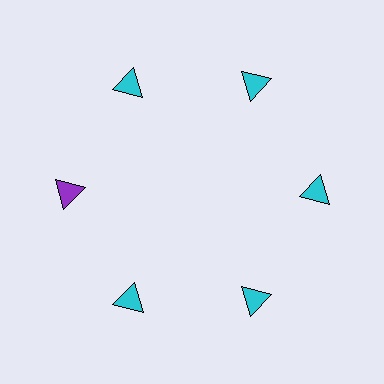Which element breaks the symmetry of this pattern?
The purple triangle at roughly the 9 o'clock position breaks the symmetry. All other shapes are cyan triangles.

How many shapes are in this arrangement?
There are 6 shapes arranged in a ring pattern.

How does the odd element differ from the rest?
It has a different color: purple instead of cyan.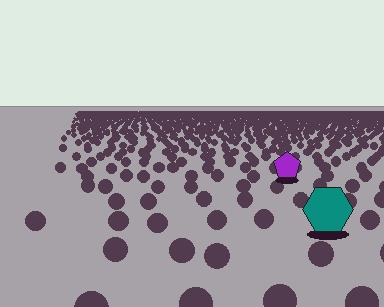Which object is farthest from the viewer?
The purple pentagon is farthest from the viewer. It appears smaller and the ground texture around it is denser.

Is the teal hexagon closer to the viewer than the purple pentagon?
Yes. The teal hexagon is closer — you can tell from the texture gradient: the ground texture is coarser near it.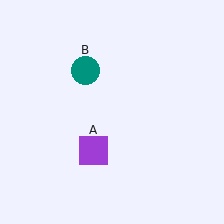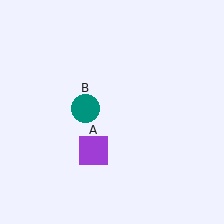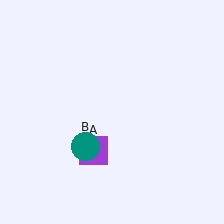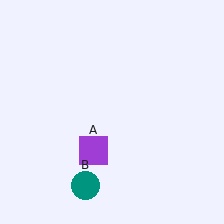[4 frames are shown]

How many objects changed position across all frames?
1 object changed position: teal circle (object B).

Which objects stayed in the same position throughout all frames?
Purple square (object A) remained stationary.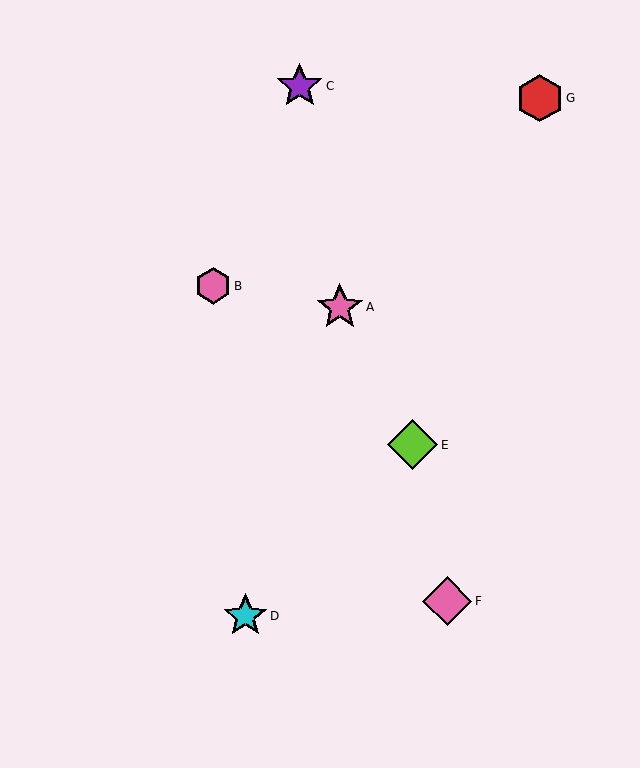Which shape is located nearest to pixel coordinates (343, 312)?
The pink star (labeled A) at (340, 307) is nearest to that location.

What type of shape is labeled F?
Shape F is a pink diamond.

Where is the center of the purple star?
The center of the purple star is at (300, 86).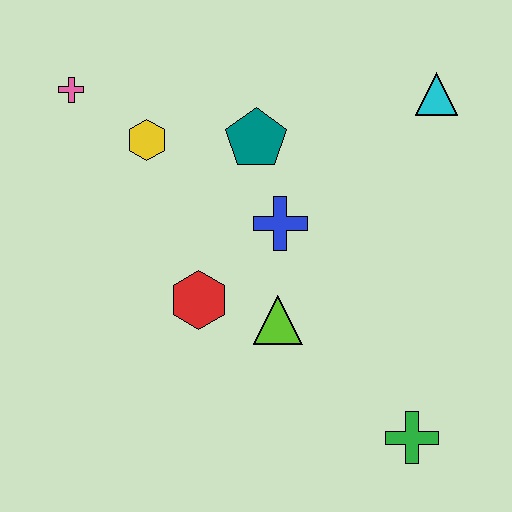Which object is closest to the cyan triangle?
The teal pentagon is closest to the cyan triangle.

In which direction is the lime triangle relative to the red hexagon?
The lime triangle is to the right of the red hexagon.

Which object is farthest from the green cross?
The pink cross is farthest from the green cross.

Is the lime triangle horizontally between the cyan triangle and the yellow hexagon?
Yes